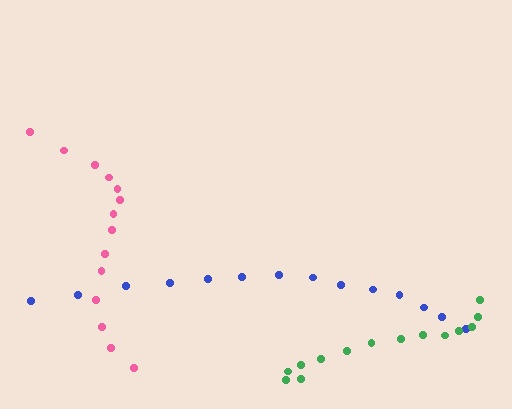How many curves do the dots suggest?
There are 3 distinct paths.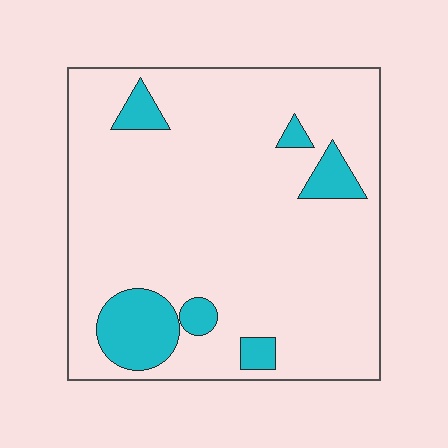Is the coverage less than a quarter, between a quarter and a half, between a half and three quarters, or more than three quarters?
Less than a quarter.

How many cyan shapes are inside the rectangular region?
6.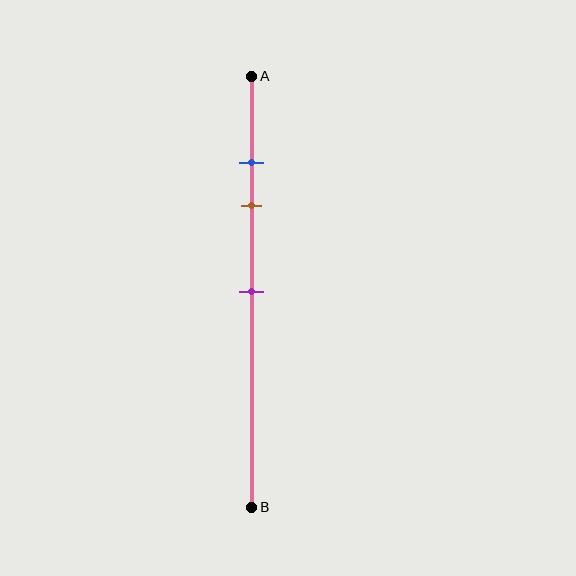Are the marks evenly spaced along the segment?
No, the marks are not evenly spaced.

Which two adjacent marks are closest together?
The blue and brown marks are the closest adjacent pair.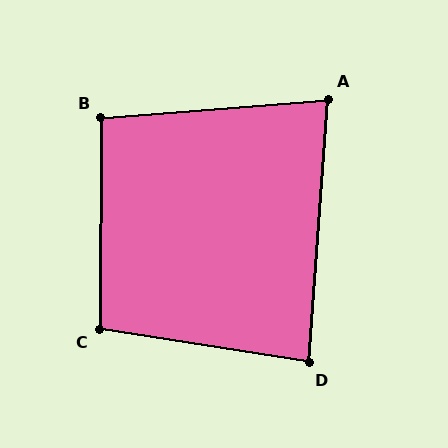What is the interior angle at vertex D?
Approximately 85 degrees (approximately right).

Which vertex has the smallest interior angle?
A, at approximately 81 degrees.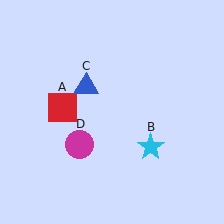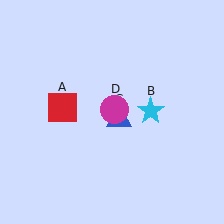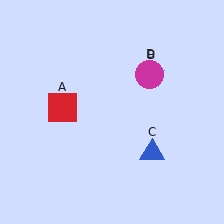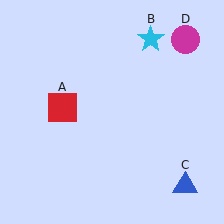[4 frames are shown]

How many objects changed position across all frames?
3 objects changed position: cyan star (object B), blue triangle (object C), magenta circle (object D).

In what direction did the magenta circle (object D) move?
The magenta circle (object D) moved up and to the right.